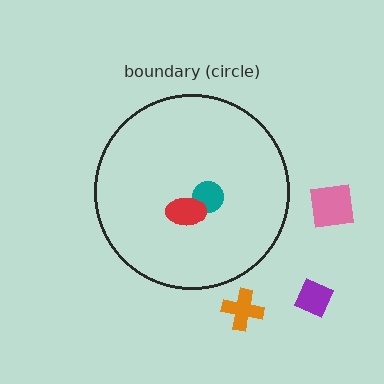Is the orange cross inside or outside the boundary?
Outside.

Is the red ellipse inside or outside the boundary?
Inside.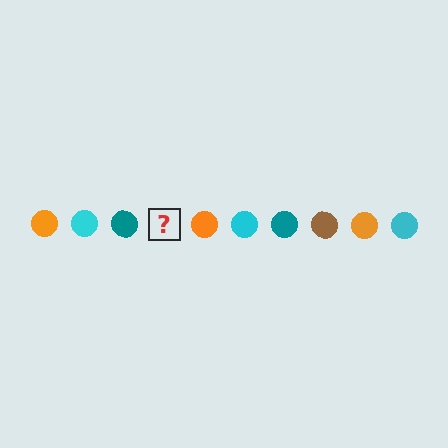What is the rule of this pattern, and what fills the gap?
The rule is that the pattern cycles through orange, cyan, teal, brown circles. The gap should be filled with a brown circle.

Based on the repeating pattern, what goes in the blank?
The blank should be a brown circle.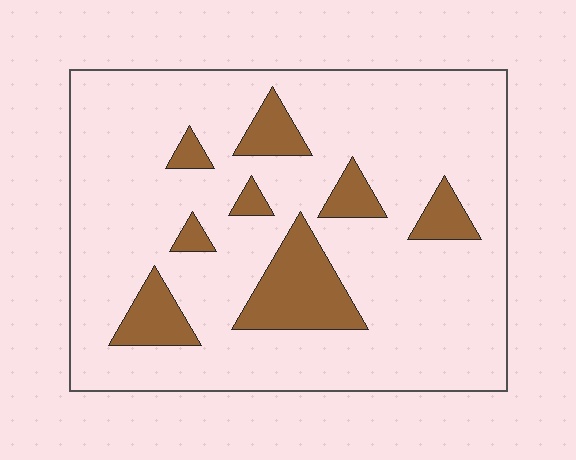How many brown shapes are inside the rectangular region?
8.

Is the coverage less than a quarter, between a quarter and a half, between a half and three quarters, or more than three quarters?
Less than a quarter.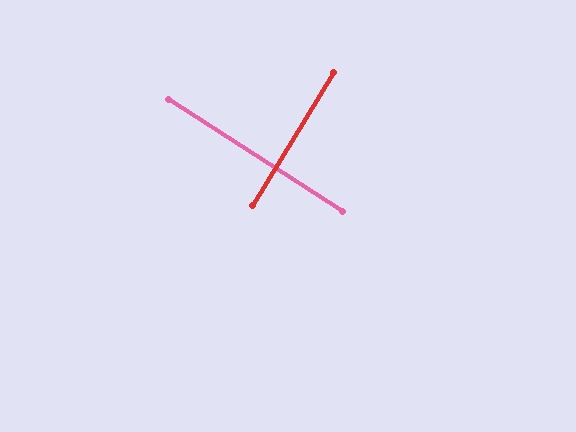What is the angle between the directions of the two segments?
Approximately 89 degrees.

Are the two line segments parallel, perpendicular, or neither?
Perpendicular — they meet at approximately 89°.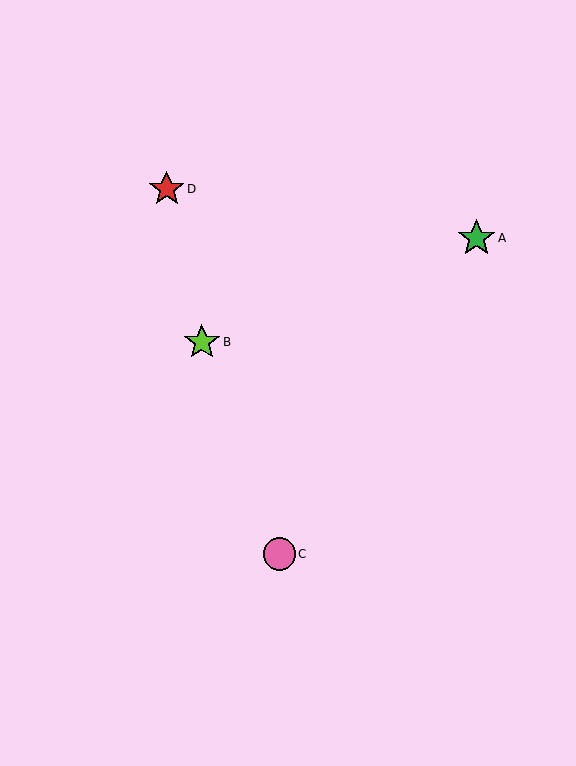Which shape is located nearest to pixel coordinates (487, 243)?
The green star (labeled A) at (476, 238) is nearest to that location.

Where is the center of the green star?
The center of the green star is at (476, 238).